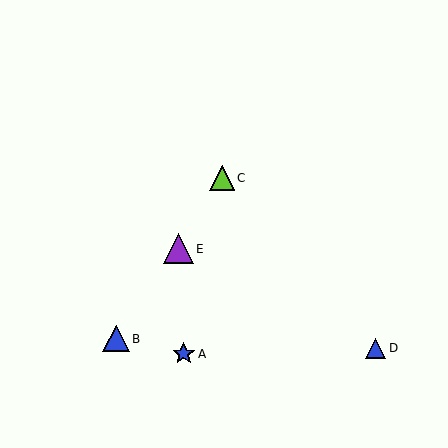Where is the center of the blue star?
The center of the blue star is at (184, 354).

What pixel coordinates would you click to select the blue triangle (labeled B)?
Click at (116, 339) to select the blue triangle B.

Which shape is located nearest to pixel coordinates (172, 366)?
The blue star (labeled A) at (184, 354) is nearest to that location.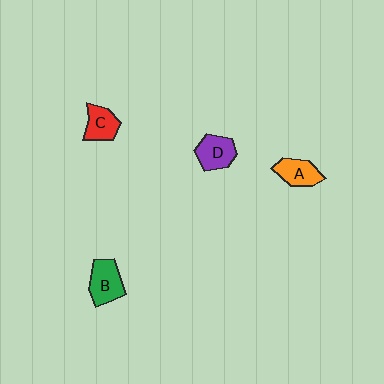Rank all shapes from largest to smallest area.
From largest to smallest: B (green), D (purple), A (orange), C (red).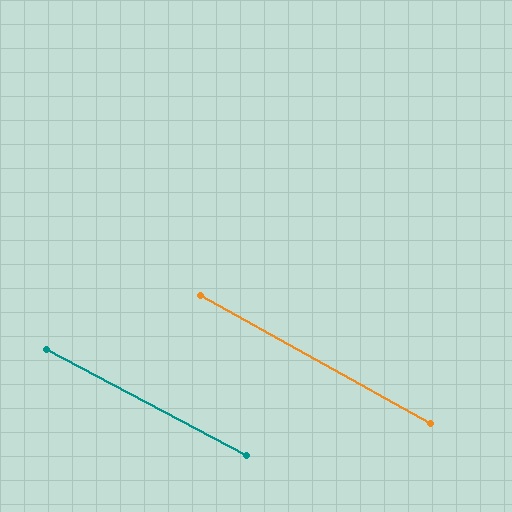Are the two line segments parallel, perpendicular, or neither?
Parallel — their directions differ by only 1.1°.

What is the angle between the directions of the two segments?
Approximately 1 degree.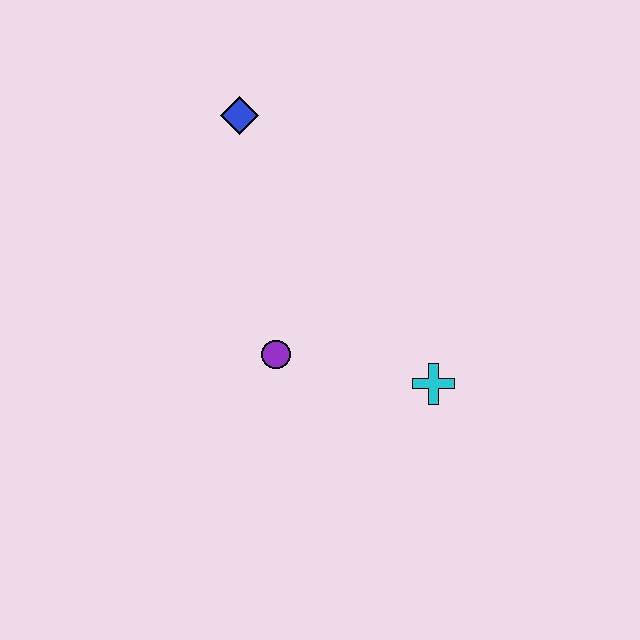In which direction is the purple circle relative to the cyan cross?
The purple circle is to the left of the cyan cross.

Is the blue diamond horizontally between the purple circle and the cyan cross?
No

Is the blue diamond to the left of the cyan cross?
Yes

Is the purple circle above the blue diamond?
No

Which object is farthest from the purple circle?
The blue diamond is farthest from the purple circle.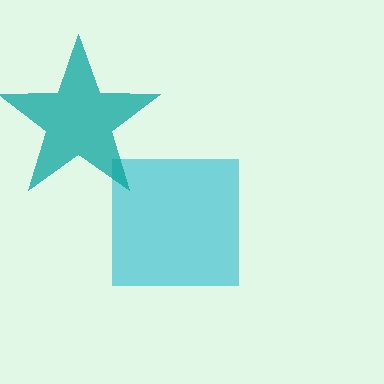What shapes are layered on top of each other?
The layered shapes are: a cyan square, a teal star.